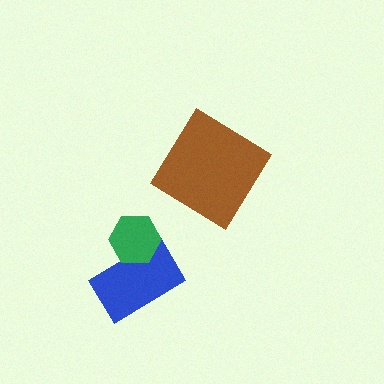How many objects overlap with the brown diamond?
0 objects overlap with the brown diamond.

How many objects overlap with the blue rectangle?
1 object overlaps with the blue rectangle.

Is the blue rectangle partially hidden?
Yes, it is partially covered by another shape.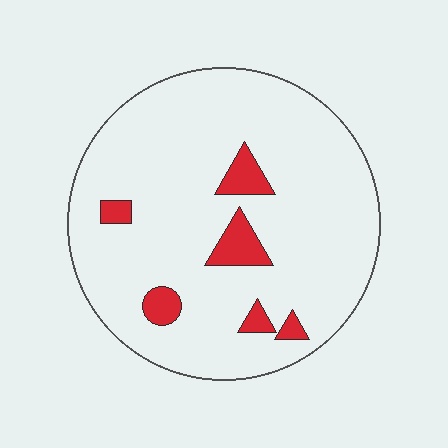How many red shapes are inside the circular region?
6.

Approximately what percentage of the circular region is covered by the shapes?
Approximately 10%.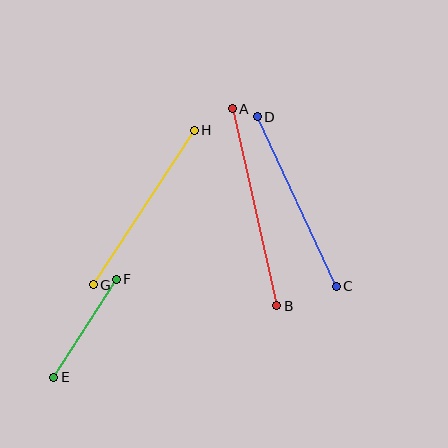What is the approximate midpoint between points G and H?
The midpoint is at approximately (144, 207) pixels.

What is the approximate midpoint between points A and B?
The midpoint is at approximately (255, 207) pixels.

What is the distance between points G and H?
The distance is approximately 185 pixels.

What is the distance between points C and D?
The distance is approximately 187 pixels.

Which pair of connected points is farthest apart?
Points A and B are farthest apart.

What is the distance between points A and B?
The distance is approximately 202 pixels.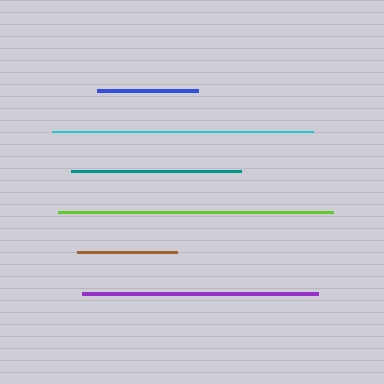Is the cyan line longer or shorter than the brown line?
The cyan line is longer than the brown line.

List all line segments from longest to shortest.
From longest to shortest: lime, cyan, purple, teal, blue, brown.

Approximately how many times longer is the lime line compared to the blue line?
The lime line is approximately 2.7 times the length of the blue line.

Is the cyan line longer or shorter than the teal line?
The cyan line is longer than the teal line.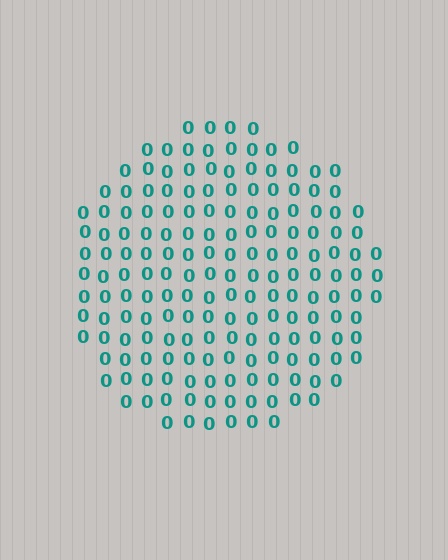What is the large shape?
The large shape is a circle.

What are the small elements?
The small elements are digit 0's.